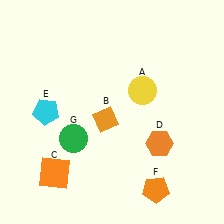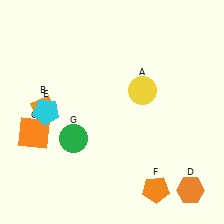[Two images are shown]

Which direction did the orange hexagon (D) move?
The orange hexagon (D) moved down.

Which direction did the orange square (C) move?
The orange square (C) moved up.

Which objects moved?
The objects that moved are: the orange diamond (B), the orange square (C), the orange hexagon (D).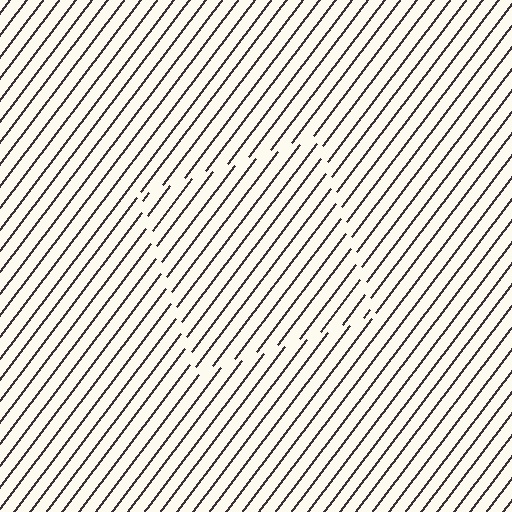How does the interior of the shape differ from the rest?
The interior of the shape contains the same grating, shifted by half a period — the contour is defined by the phase discontinuity where line-ends from the inner and outer gratings abut.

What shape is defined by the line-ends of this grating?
An illusory square. The interior of the shape contains the same grating, shifted by half a period — the contour is defined by the phase discontinuity where line-ends from the inner and outer gratings abut.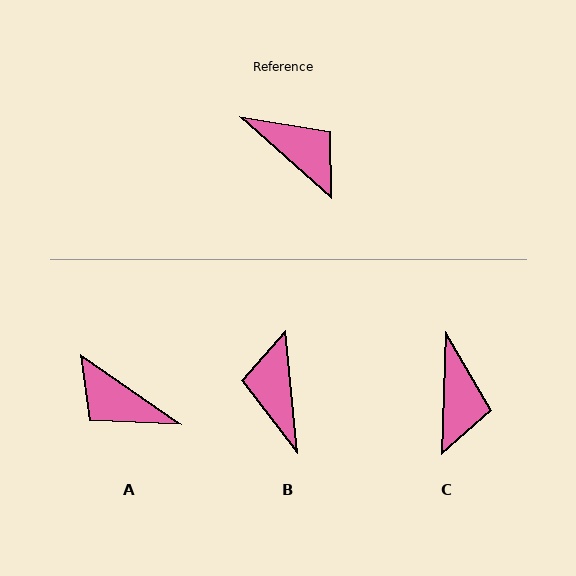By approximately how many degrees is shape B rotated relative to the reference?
Approximately 137 degrees counter-clockwise.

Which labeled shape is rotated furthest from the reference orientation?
A, about 173 degrees away.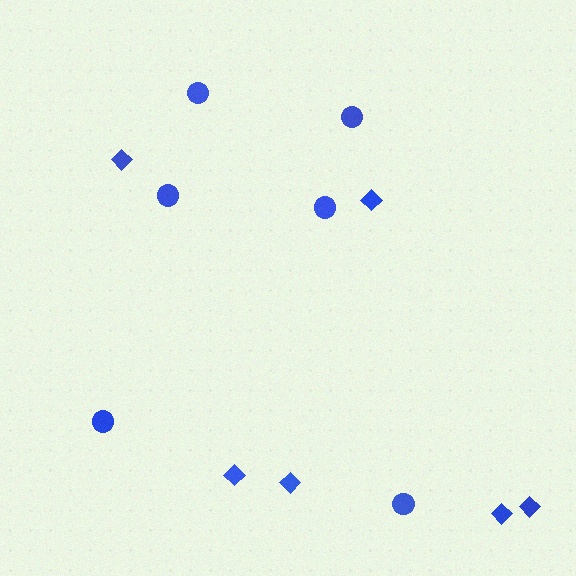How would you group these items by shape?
There are 2 groups: one group of circles (6) and one group of diamonds (6).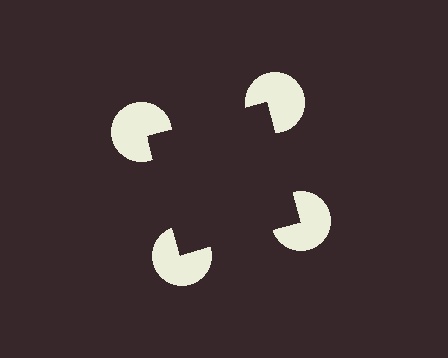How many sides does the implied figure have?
4 sides.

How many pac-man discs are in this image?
There are 4 — one at each vertex of the illusory square.